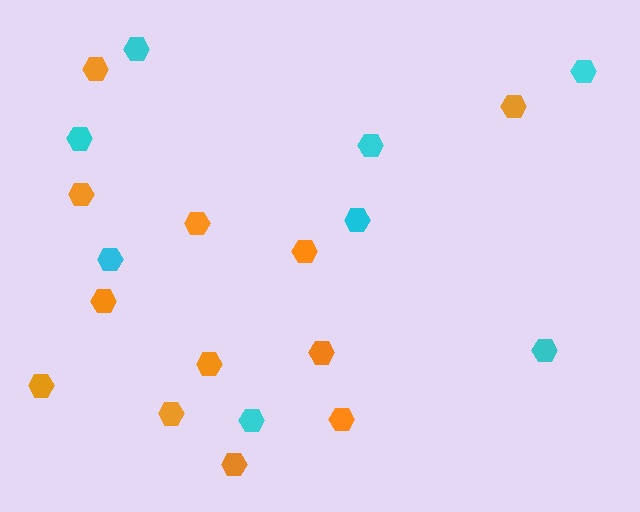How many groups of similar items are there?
There are 2 groups: one group of orange hexagons (12) and one group of cyan hexagons (8).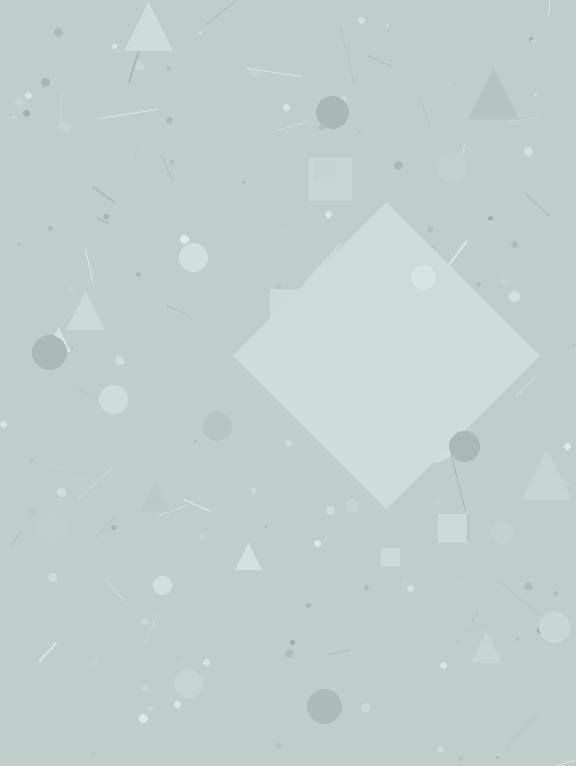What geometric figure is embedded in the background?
A diamond is embedded in the background.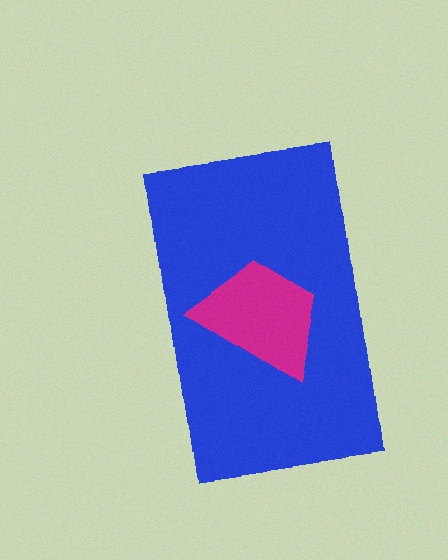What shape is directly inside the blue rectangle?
The magenta trapezoid.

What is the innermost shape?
The magenta trapezoid.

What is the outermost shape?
The blue rectangle.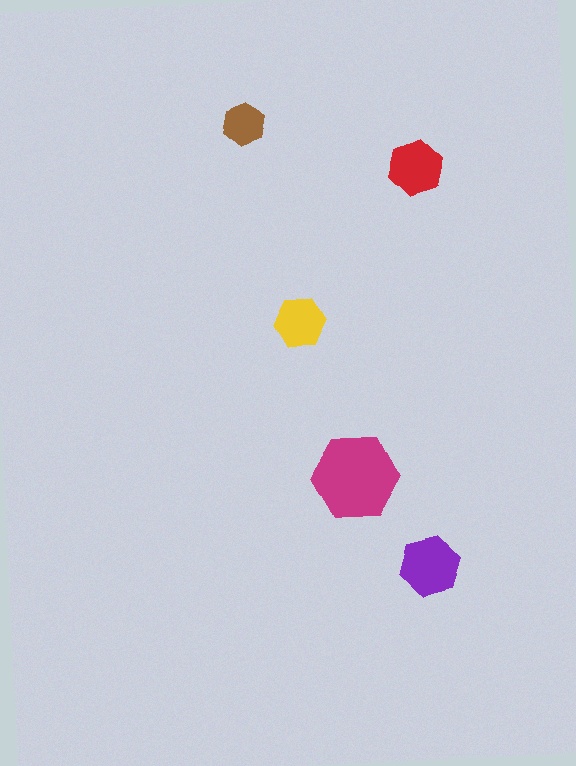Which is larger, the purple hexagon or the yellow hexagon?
The purple one.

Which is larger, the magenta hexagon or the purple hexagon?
The magenta one.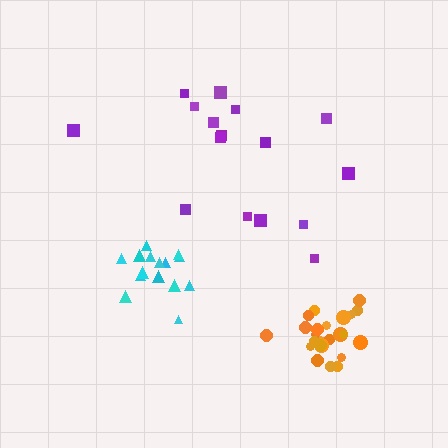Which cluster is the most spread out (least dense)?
Purple.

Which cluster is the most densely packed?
Orange.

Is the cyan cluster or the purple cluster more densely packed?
Cyan.